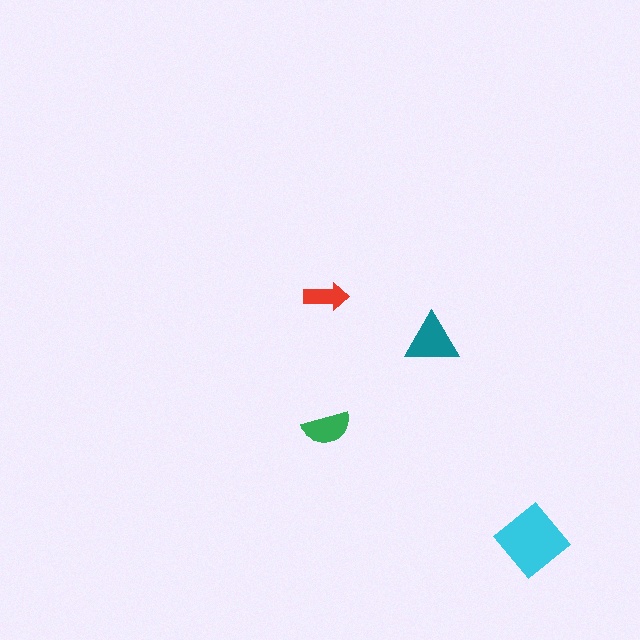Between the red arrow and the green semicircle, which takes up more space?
The green semicircle.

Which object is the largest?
The cyan diamond.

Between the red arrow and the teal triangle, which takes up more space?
The teal triangle.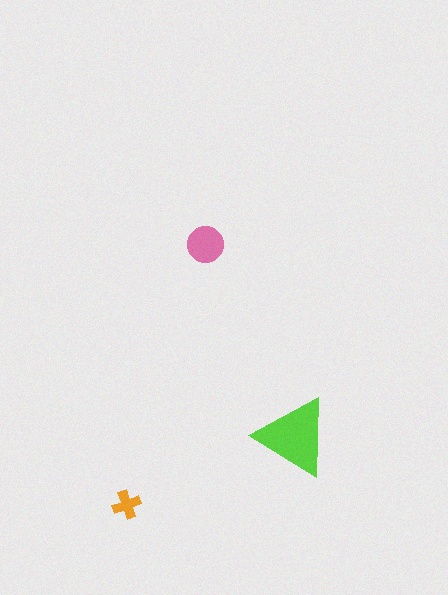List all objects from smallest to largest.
The orange cross, the pink circle, the lime triangle.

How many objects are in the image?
There are 3 objects in the image.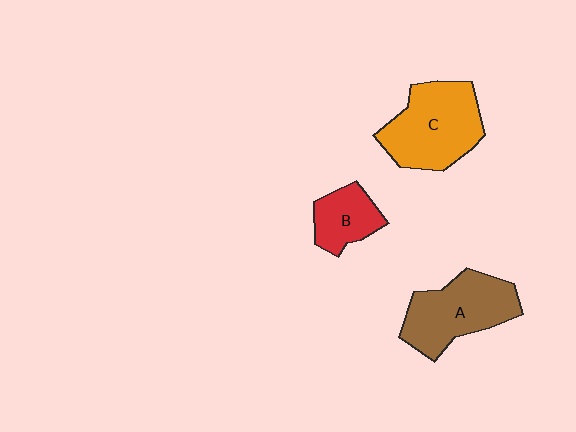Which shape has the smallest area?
Shape B (red).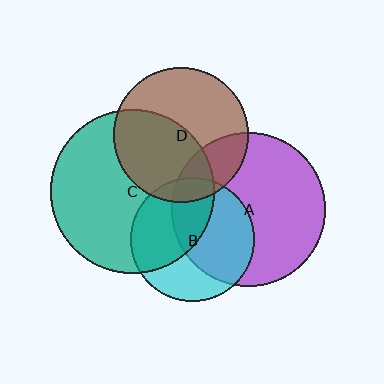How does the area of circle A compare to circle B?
Approximately 1.5 times.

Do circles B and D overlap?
Yes.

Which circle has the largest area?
Circle C (teal).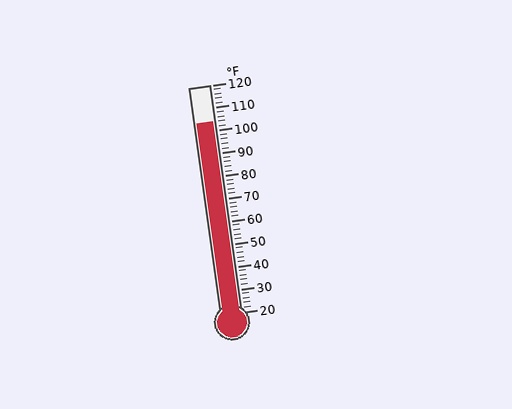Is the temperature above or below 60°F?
The temperature is above 60°F.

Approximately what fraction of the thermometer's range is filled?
The thermometer is filled to approximately 85% of its range.